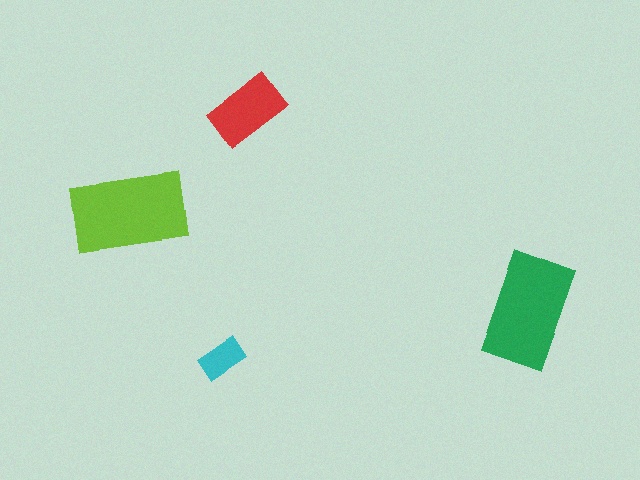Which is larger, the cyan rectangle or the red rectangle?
The red one.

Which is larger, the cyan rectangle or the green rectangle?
The green one.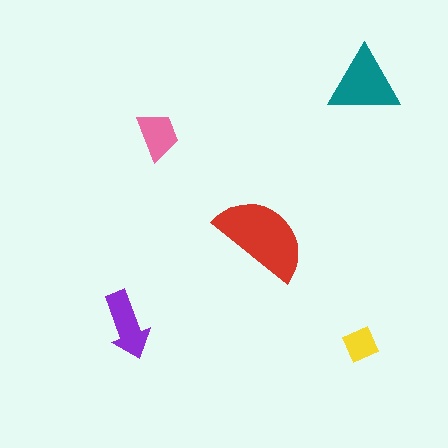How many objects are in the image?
There are 5 objects in the image.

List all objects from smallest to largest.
The yellow square, the pink trapezoid, the purple arrow, the teal triangle, the red semicircle.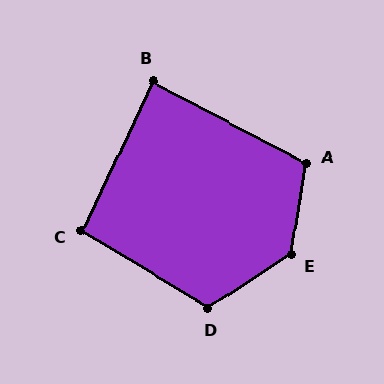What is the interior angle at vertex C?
Approximately 96 degrees (obtuse).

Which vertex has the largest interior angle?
E, at approximately 132 degrees.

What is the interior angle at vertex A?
Approximately 109 degrees (obtuse).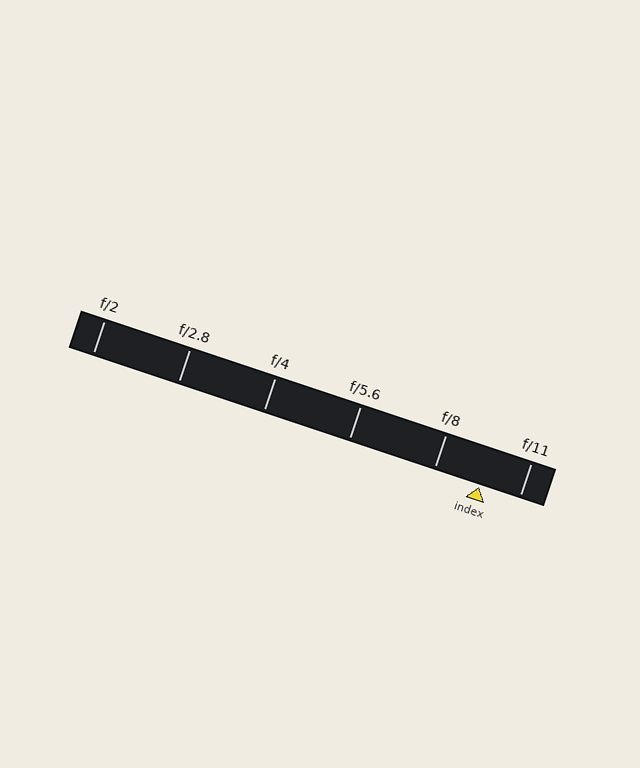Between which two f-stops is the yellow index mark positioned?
The index mark is between f/8 and f/11.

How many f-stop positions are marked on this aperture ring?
There are 6 f-stop positions marked.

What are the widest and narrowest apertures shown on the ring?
The widest aperture shown is f/2 and the narrowest is f/11.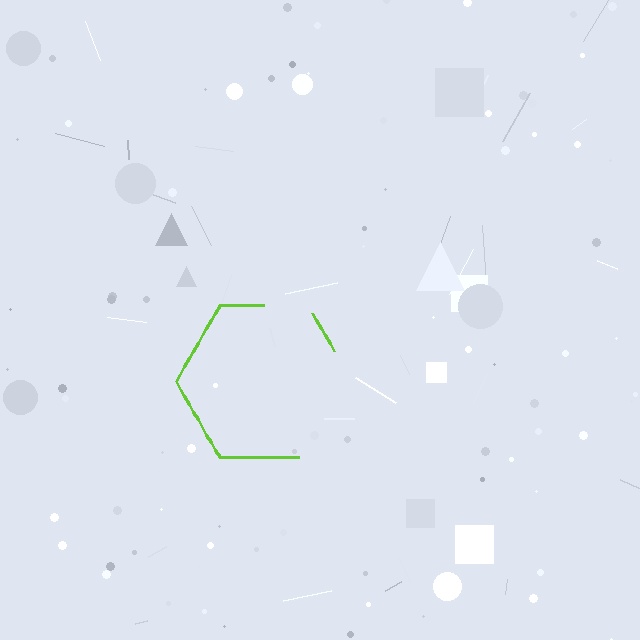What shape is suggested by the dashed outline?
The dashed outline suggests a hexagon.